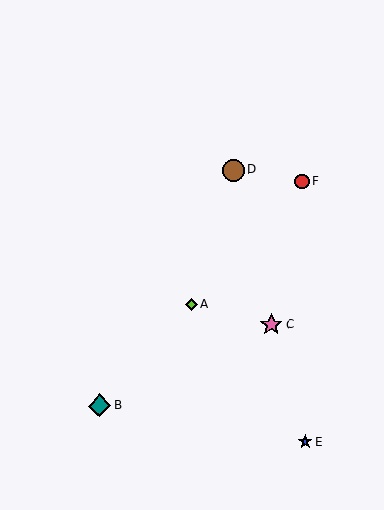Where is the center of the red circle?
The center of the red circle is at (302, 182).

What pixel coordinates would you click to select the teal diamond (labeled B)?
Click at (99, 406) to select the teal diamond B.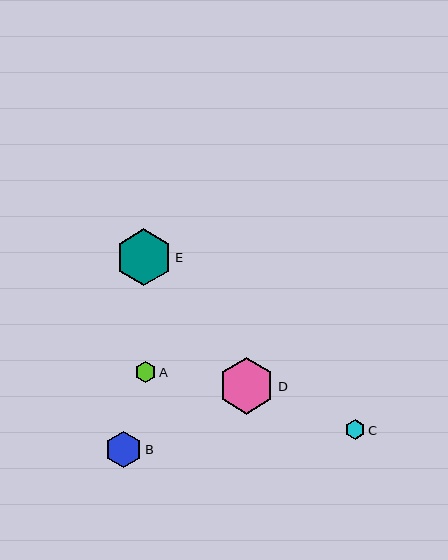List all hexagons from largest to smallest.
From largest to smallest: E, D, B, A, C.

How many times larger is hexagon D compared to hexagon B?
Hexagon D is approximately 1.5 times the size of hexagon B.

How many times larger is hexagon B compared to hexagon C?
Hexagon B is approximately 1.8 times the size of hexagon C.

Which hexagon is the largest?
Hexagon E is the largest with a size of approximately 57 pixels.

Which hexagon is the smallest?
Hexagon C is the smallest with a size of approximately 20 pixels.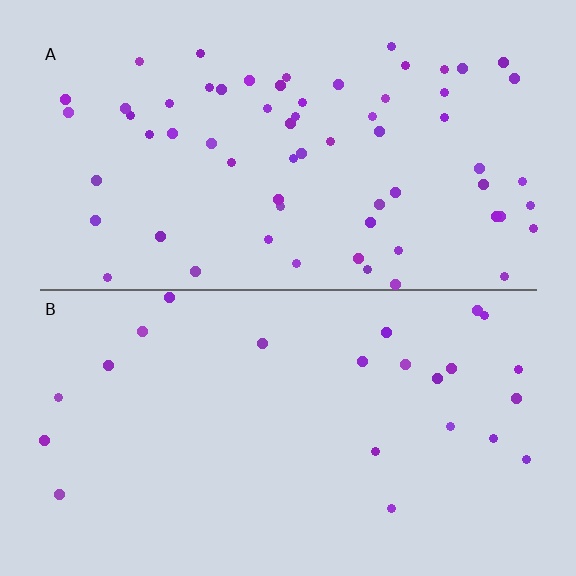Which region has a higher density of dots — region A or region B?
A (the top).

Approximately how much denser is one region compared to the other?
Approximately 2.8× — region A over region B.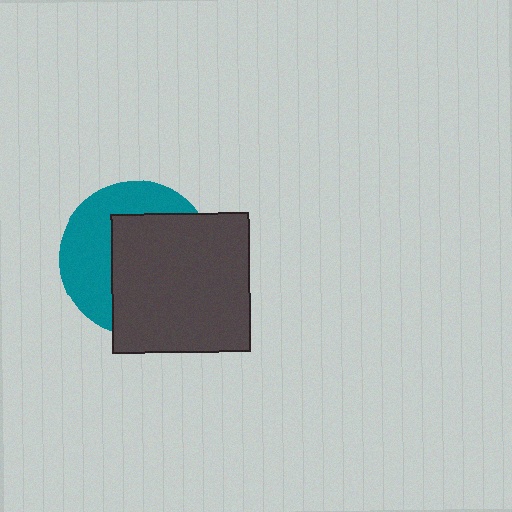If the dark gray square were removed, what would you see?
You would see the complete teal circle.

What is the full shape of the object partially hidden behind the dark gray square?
The partially hidden object is a teal circle.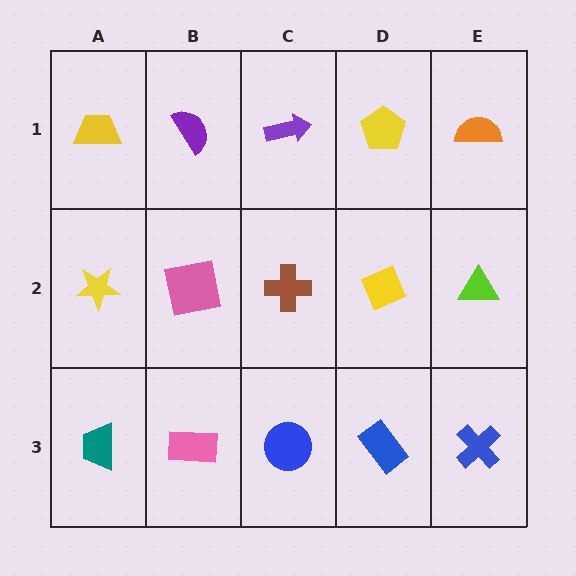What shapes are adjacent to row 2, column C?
A purple arrow (row 1, column C), a blue circle (row 3, column C), a pink square (row 2, column B), a yellow diamond (row 2, column D).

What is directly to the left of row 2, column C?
A pink square.